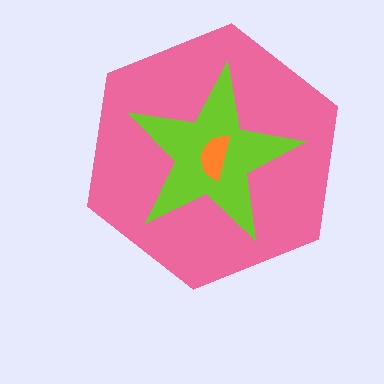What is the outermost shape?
The pink hexagon.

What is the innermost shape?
The orange semicircle.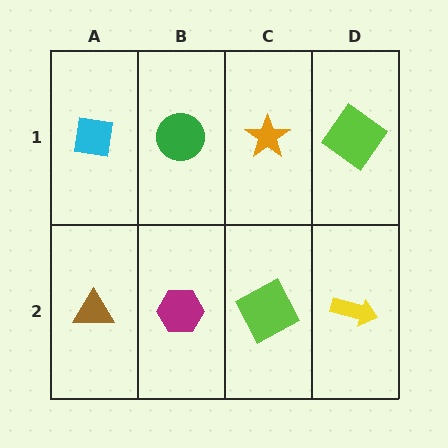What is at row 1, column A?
A cyan square.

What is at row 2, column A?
A brown triangle.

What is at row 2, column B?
A magenta hexagon.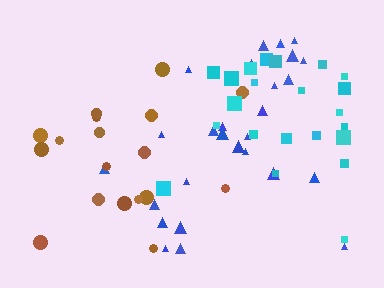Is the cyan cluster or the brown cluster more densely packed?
Cyan.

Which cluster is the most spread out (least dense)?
Brown.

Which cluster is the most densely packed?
Blue.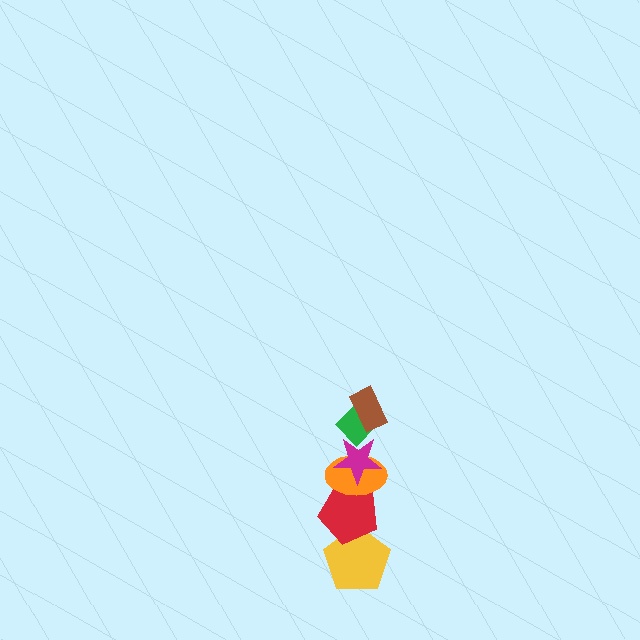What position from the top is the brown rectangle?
The brown rectangle is 1st from the top.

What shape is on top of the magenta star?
The green diamond is on top of the magenta star.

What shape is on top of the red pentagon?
The orange ellipse is on top of the red pentagon.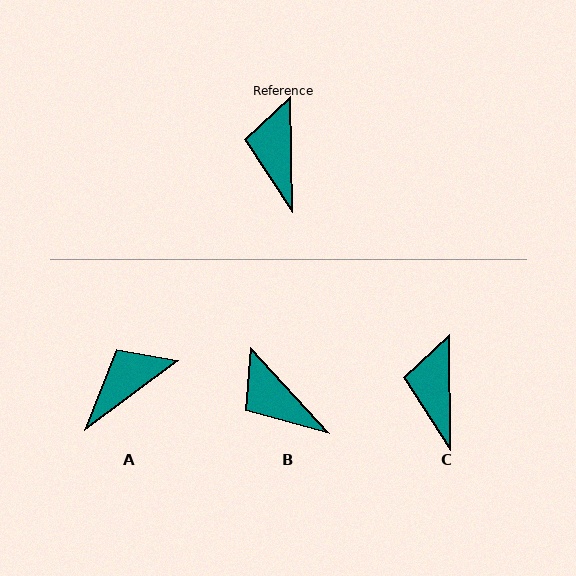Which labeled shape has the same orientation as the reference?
C.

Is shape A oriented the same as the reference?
No, it is off by about 54 degrees.